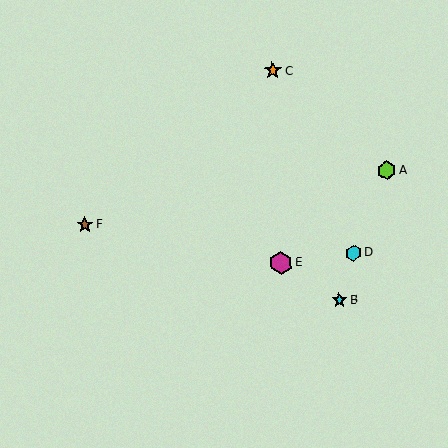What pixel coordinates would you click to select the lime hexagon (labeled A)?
Click at (387, 171) to select the lime hexagon A.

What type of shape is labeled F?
Shape F is a brown star.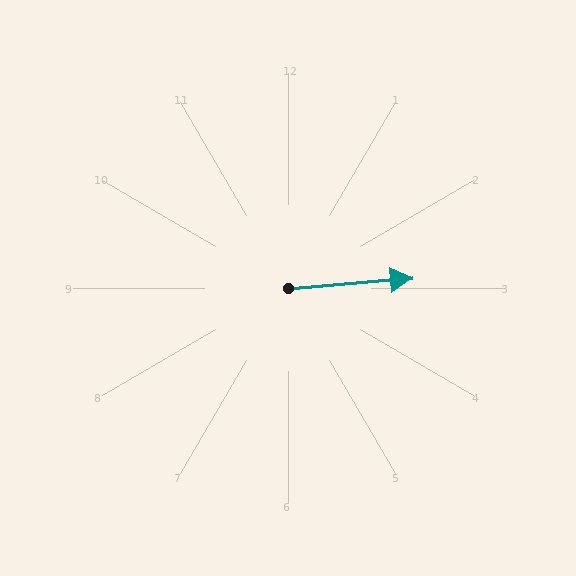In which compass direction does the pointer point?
East.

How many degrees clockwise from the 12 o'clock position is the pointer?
Approximately 85 degrees.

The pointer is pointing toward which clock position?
Roughly 3 o'clock.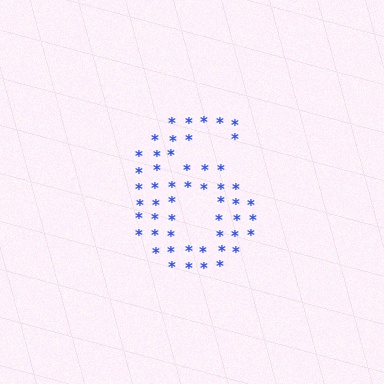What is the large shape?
The large shape is the digit 6.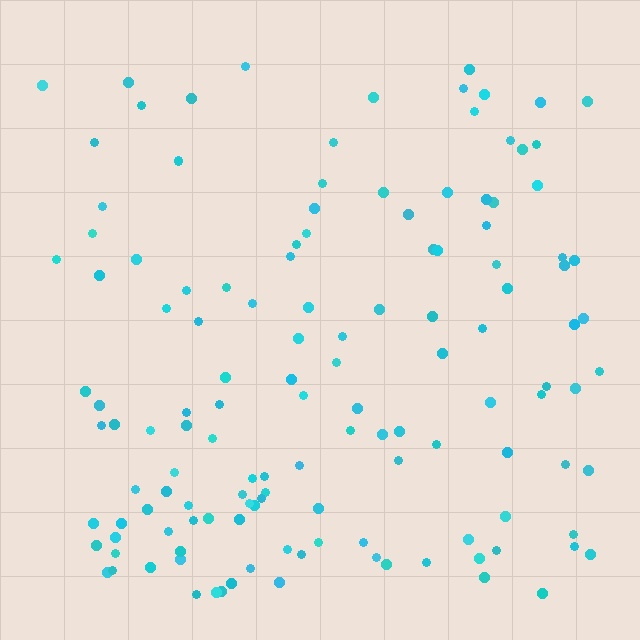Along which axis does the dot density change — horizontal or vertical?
Vertical.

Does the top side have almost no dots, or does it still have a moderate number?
Still a moderate number, just noticeably fewer than the bottom.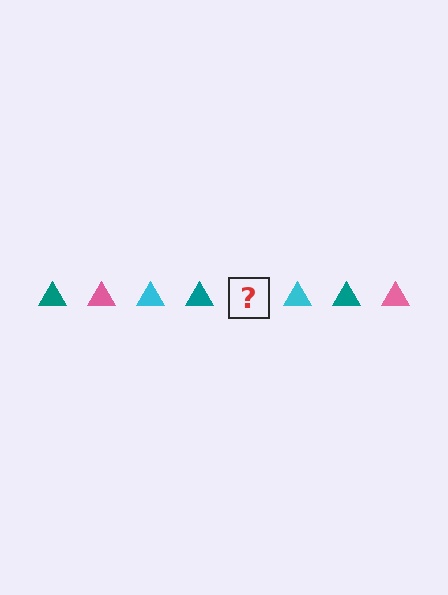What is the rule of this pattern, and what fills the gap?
The rule is that the pattern cycles through teal, pink, cyan triangles. The gap should be filled with a pink triangle.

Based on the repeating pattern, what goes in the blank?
The blank should be a pink triangle.